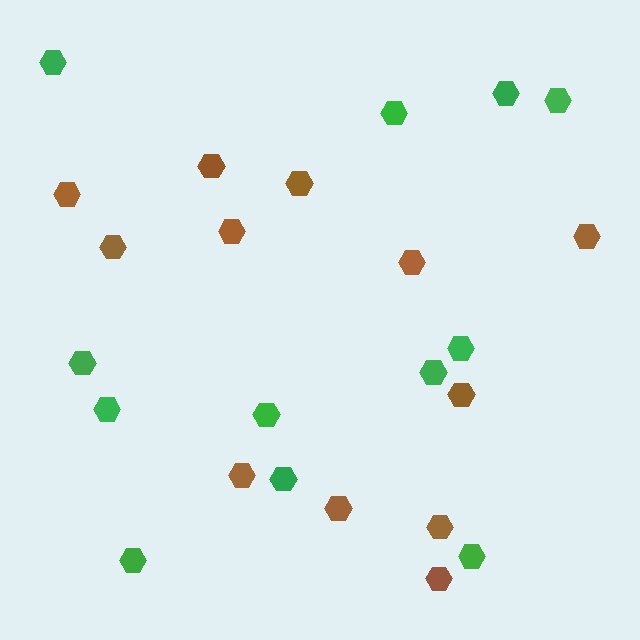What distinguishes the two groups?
There are 2 groups: one group of brown hexagons (12) and one group of green hexagons (12).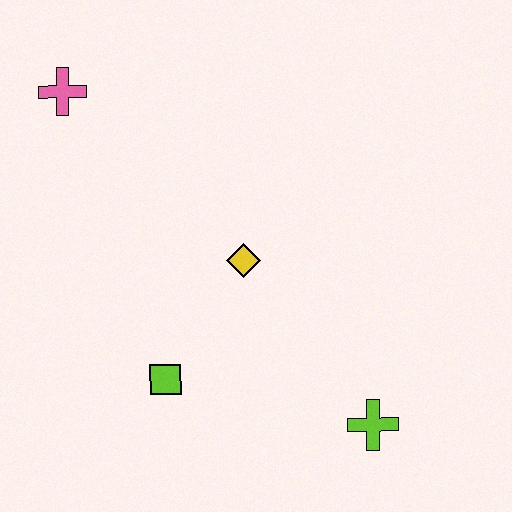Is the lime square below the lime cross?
No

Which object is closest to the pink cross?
The yellow diamond is closest to the pink cross.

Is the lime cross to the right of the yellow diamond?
Yes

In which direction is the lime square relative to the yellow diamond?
The lime square is below the yellow diamond.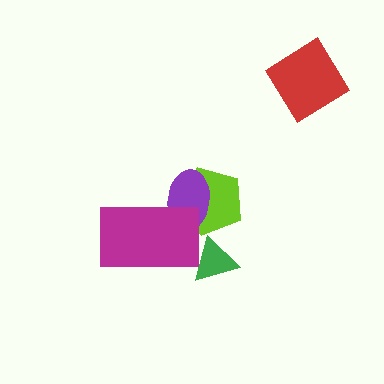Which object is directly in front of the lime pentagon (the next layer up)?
The purple ellipse is directly in front of the lime pentagon.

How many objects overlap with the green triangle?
0 objects overlap with the green triangle.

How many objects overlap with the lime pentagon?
2 objects overlap with the lime pentagon.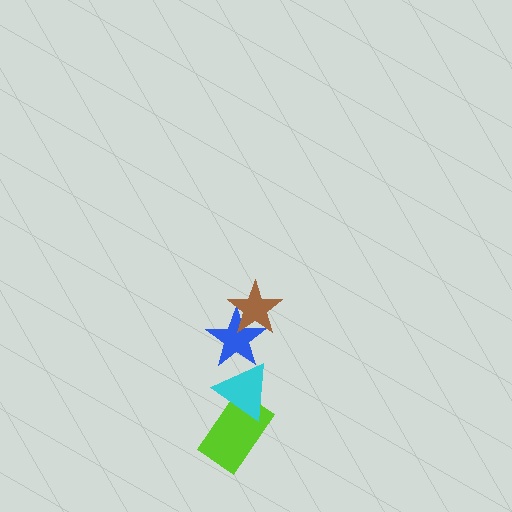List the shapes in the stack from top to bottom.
From top to bottom: the brown star, the blue star, the cyan triangle, the lime rectangle.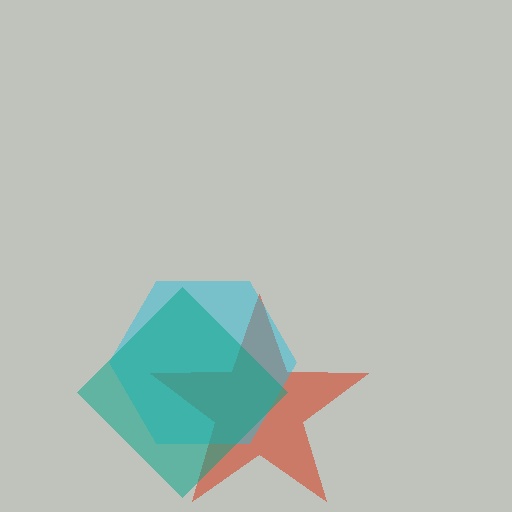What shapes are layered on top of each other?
The layered shapes are: a red star, a cyan hexagon, a teal diamond.